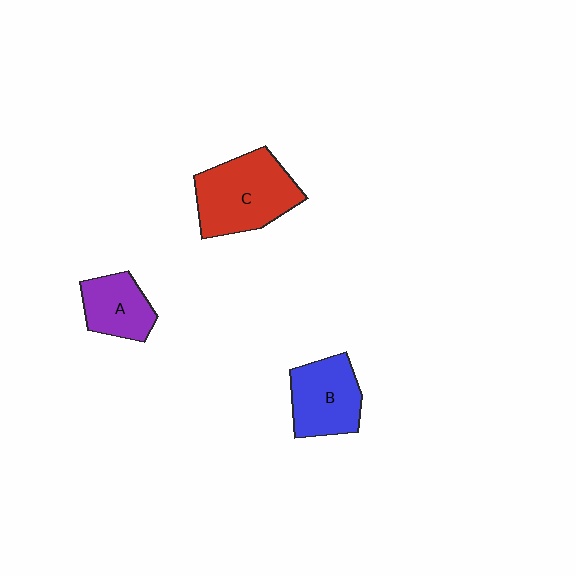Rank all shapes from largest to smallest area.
From largest to smallest: C (red), B (blue), A (purple).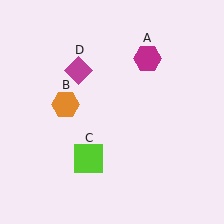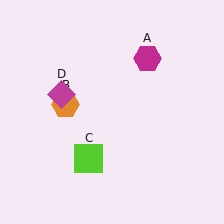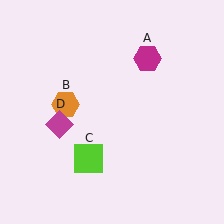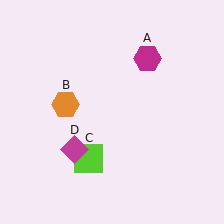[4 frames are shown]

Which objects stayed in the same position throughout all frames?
Magenta hexagon (object A) and orange hexagon (object B) and lime square (object C) remained stationary.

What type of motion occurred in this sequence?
The magenta diamond (object D) rotated counterclockwise around the center of the scene.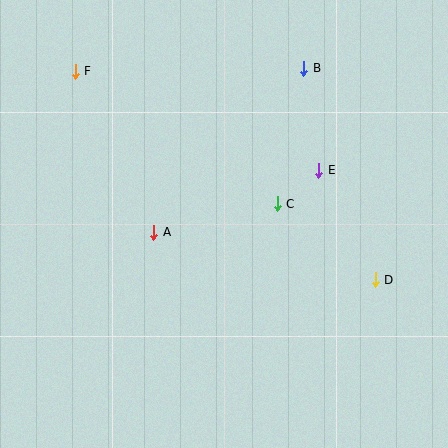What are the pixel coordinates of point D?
Point D is at (375, 280).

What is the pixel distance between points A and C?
The distance between A and C is 127 pixels.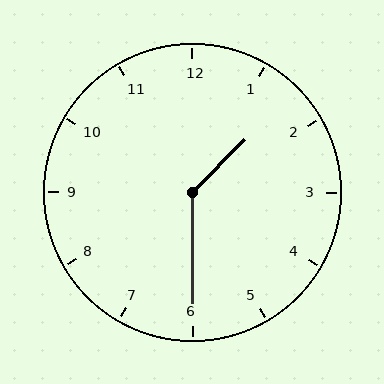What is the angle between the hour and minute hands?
Approximately 135 degrees.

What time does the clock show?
1:30.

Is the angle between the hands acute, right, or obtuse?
It is obtuse.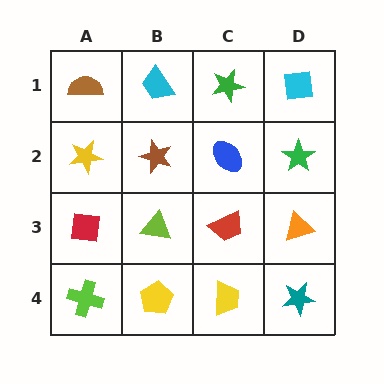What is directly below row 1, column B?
A brown star.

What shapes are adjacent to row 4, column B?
A lime triangle (row 3, column B), a lime cross (row 4, column A), a yellow trapezoid (row 4, column C).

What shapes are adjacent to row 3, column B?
A brown star (row 2, column B), a yellow pentagon (row 4, column B), a red square (row 3, column A), a red trapezoid (row 3, column C).